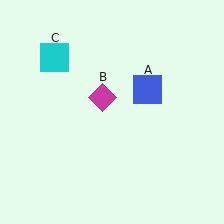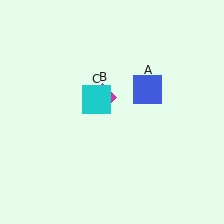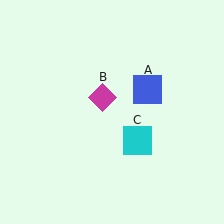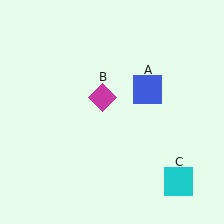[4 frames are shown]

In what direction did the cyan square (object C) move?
The cyan square (object C) moved down and to the right.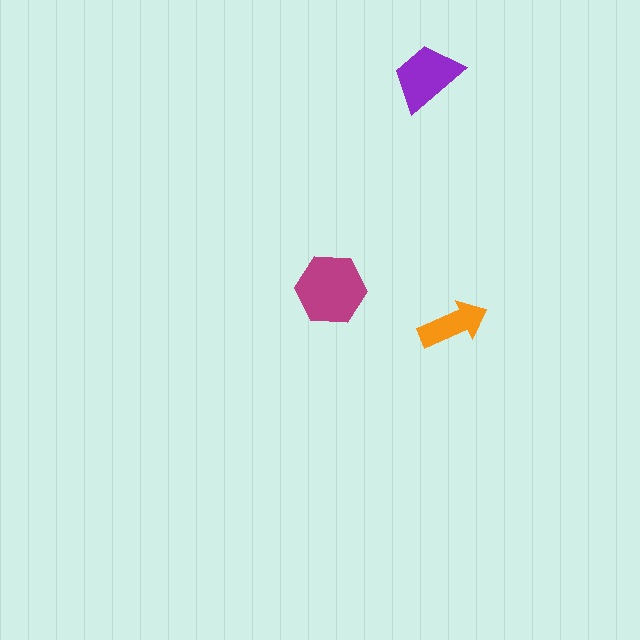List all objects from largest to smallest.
The magenta hexagon, the purple trapezoid, the orange arrow.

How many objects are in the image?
There are 3 objects in the image.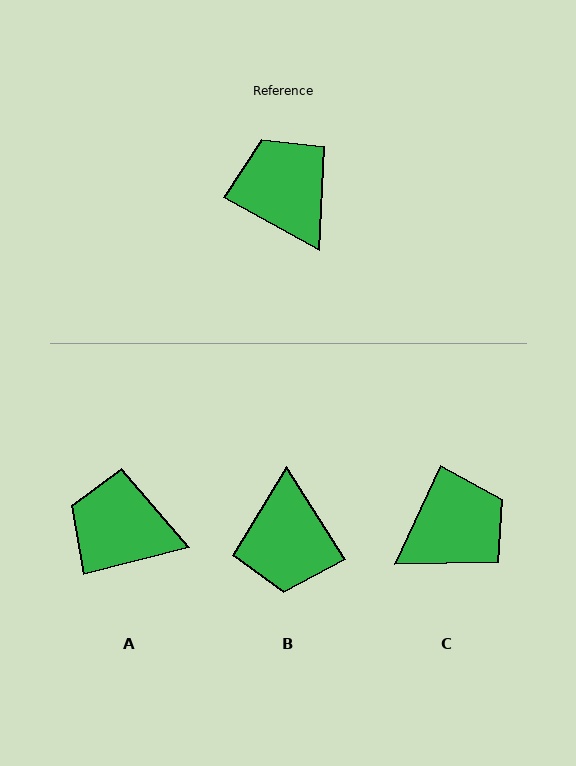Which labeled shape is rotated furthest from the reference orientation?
B, about 151 degrees away.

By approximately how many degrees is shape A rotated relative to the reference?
Approximately 43 degrees counter-clockwise.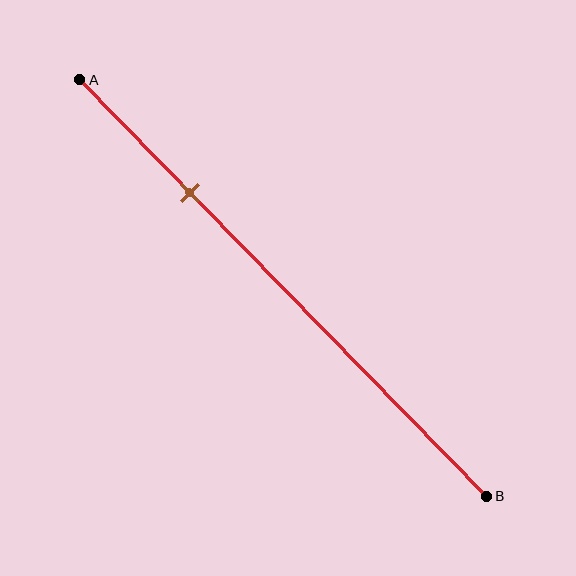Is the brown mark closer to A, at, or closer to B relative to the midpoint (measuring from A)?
The brown mark is closer to point A than the midpoint of segment AB.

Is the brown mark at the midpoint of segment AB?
No, the mark is at about 25% from A, not at the 50% midpoint.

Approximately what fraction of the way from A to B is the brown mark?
The brown mark is approximately 25% of the way from A to B.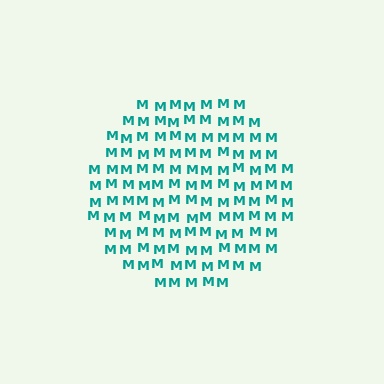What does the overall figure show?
The overall figure shows a circle.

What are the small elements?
The small elements are letter M's.